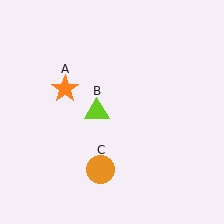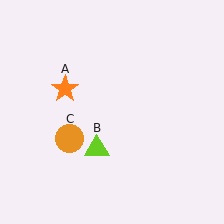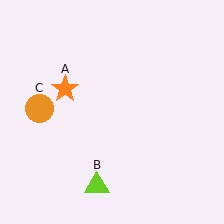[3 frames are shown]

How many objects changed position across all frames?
2 objects changed position: lime triangle (object B), orange circle (object C).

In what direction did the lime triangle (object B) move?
The lime triangle (object B) moved down.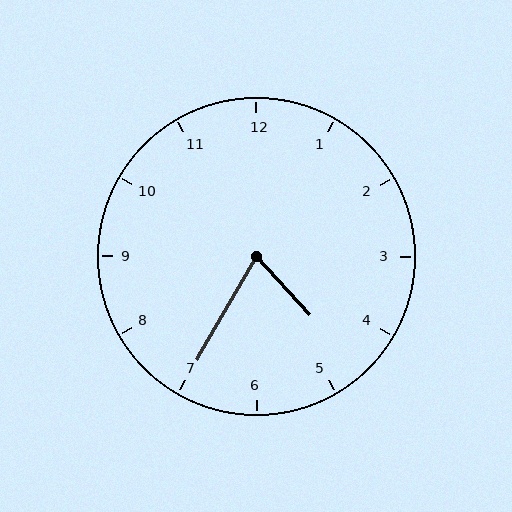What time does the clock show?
4:35.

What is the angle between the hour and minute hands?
Approximately 72 degrees.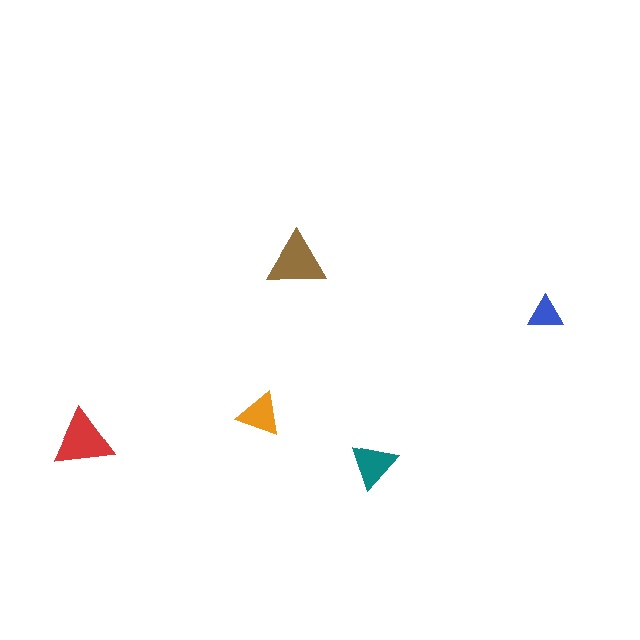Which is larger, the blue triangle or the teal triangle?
The teal one.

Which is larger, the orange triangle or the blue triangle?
The orange one.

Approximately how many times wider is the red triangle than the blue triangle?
About 1.5 times wider.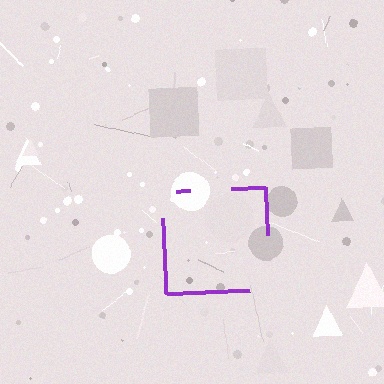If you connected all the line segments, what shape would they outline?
They would outline a square.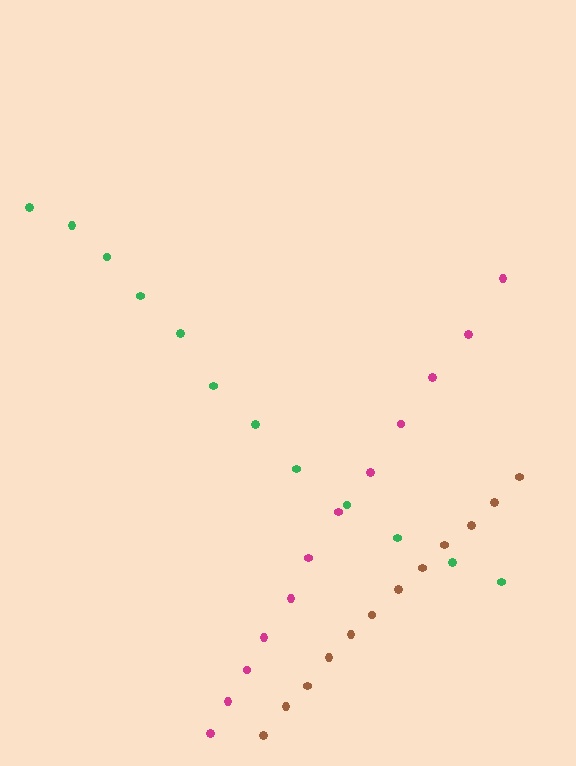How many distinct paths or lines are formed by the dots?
There are 3 distinct paths.